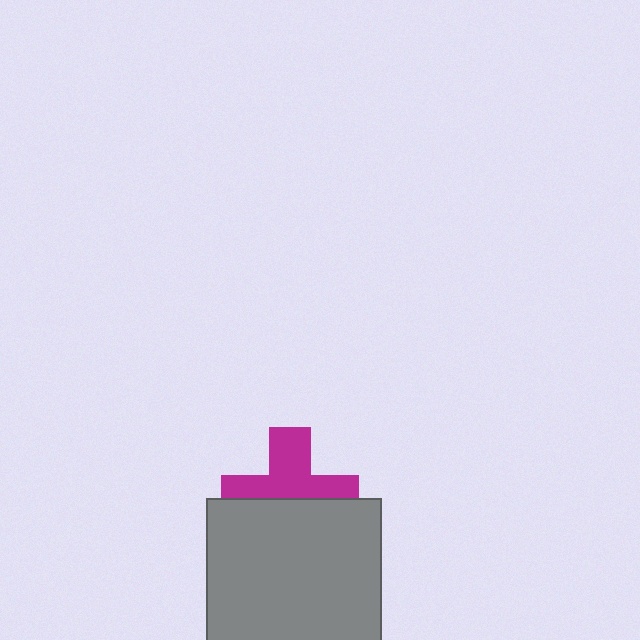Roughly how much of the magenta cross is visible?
About half of it is visible (roughly 51%).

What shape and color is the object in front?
The object in front is a gray square.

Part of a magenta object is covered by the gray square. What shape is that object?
It is a cross.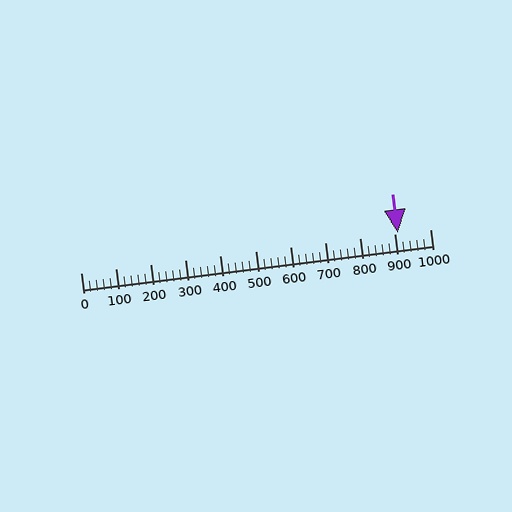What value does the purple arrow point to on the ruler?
The purple arrow points to approximately 907.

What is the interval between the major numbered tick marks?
The major tick marks are spaced 100 units apart.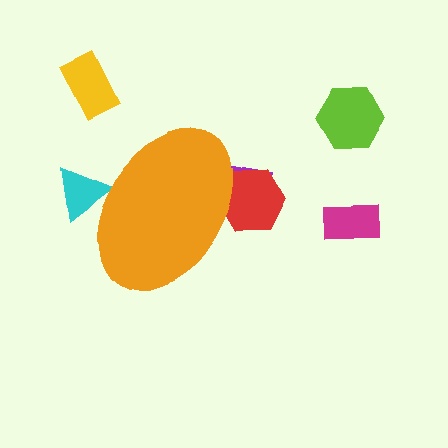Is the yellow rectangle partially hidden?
No, the yellow rectangle is fully visible.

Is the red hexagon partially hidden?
Yes, the red hexagon is partially hidden behind the orange ellipse.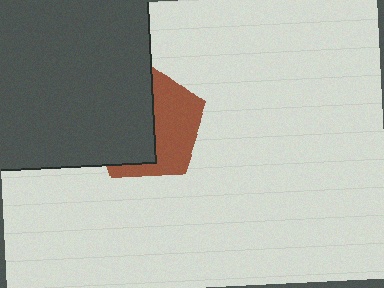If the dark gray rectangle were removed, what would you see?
You would see the complete brown pentagon.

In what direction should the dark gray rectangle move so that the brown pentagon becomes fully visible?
The dark gray rectangle should move left. That is the shortest direction to clear the overlap and leave the brown pentagon fully visible.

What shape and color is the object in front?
The object in front is a dark gray rectangle.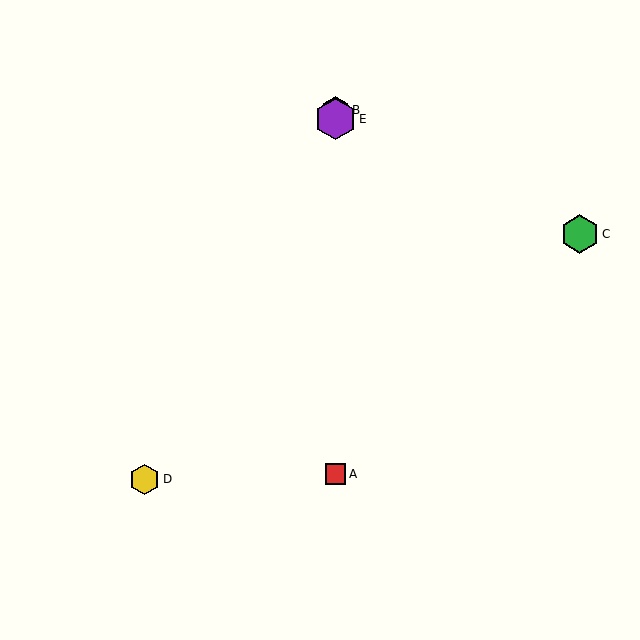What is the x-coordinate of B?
Object B is at x≈335.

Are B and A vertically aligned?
Yes, both are at x≈335.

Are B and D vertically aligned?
No, B is at x≈335 and D is at x≈144.